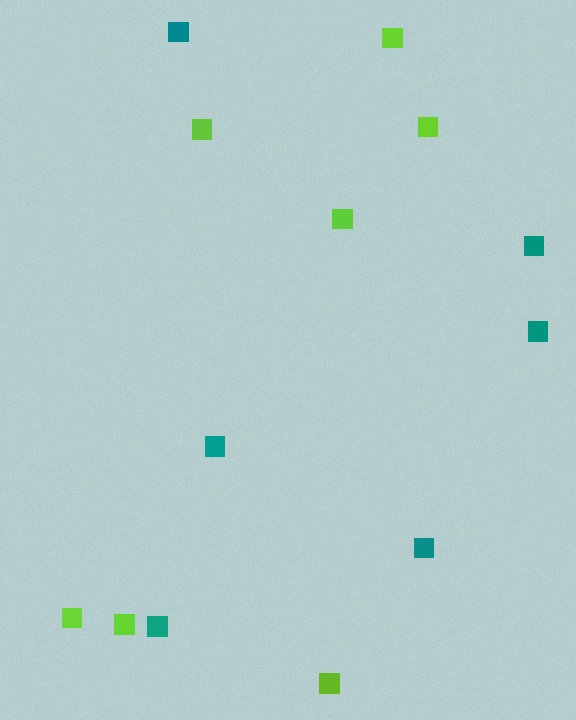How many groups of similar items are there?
There are 2 groups: one group of lime squares (7) and one group of teal squares (6).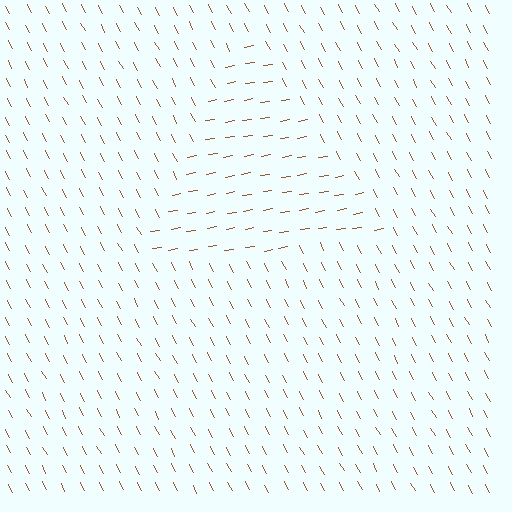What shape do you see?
I see a triangle.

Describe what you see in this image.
The image is filled with small brown line segments. A triangle region in the image has lines oriented differently from the surrounding lines, creating a visible texture boundary.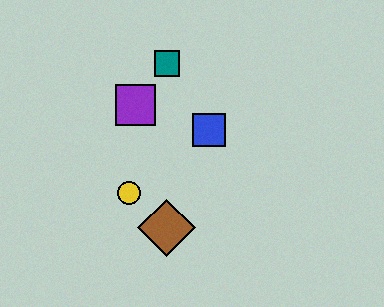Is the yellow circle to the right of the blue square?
No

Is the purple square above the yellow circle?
Yes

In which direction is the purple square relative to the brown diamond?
The purple square is above the brown diamond.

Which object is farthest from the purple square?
The brown diamond is farthest from the purple square.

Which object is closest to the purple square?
The teal square is closest to the purple square.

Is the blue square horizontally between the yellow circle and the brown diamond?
No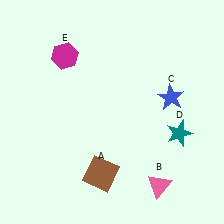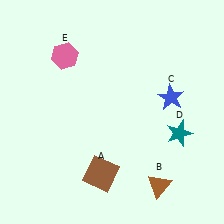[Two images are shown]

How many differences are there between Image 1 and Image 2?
There are 2 differences between the two images.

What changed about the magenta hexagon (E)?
In Image 1, E is magenta. In Image 2, it changed to pink.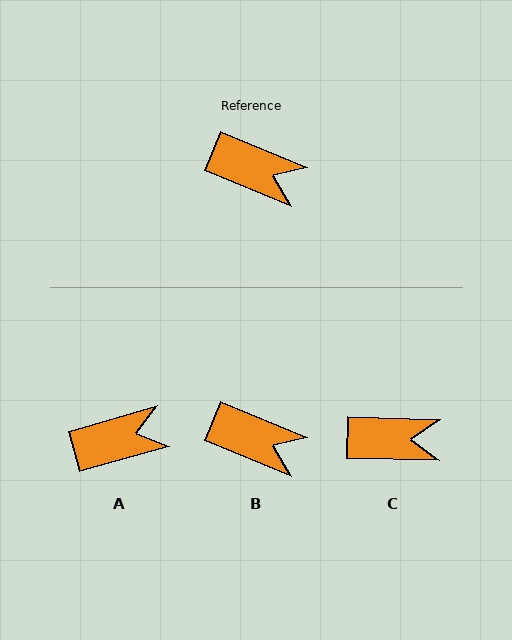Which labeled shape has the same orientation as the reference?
B.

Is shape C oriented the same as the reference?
No, it is off by about 21 degrees.